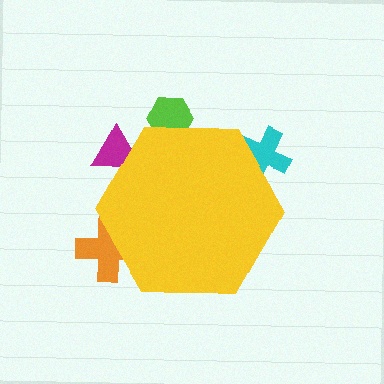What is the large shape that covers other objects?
A yellow hexagon.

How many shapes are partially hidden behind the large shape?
4 shapes are partially hidden.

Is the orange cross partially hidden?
Yes, the orange cross is partially hidden behind the yellow hexagon.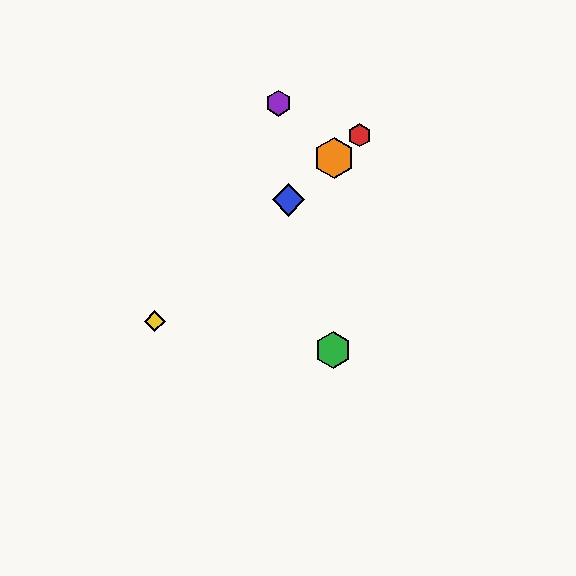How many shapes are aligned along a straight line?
4 shapes (the red hexagon, the blue diamond, the yellow diamond, the orange hexagon) are aligned along a straight line.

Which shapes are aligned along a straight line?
The red hexagon, the blue diamond, the yellow diamond, the orange hexagon are aligned along a straight line.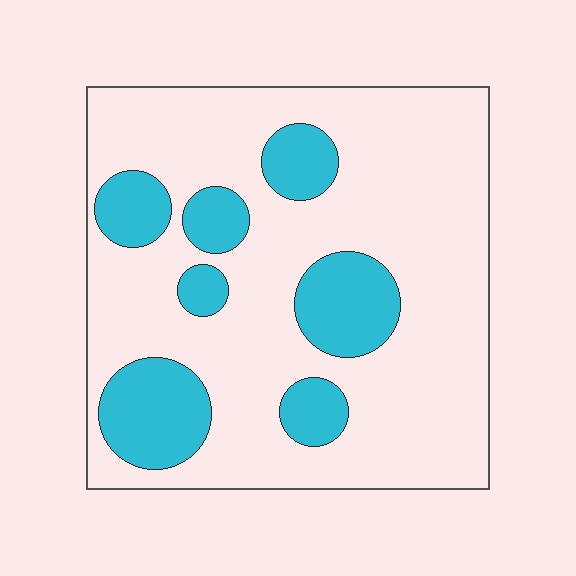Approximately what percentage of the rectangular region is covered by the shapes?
Approximately 25%.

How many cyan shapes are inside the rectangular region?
7.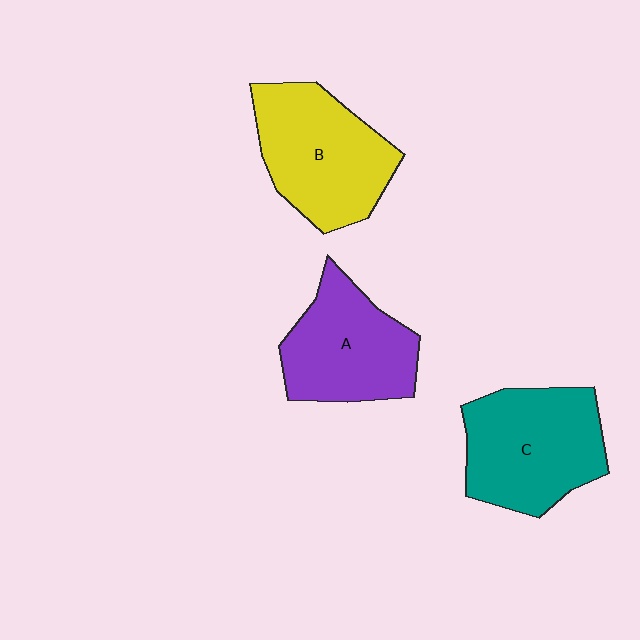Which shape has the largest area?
Shape C (teal).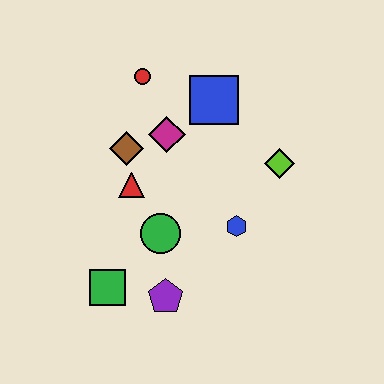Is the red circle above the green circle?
Yes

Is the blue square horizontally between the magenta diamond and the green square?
No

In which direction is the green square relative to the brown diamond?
The green square is below the brown diamond.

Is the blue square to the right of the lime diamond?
No